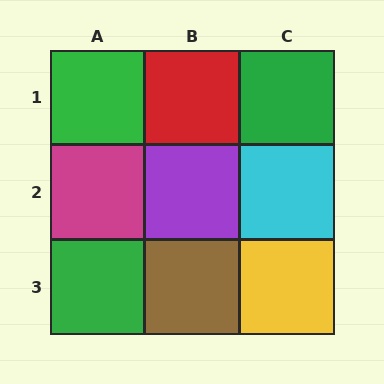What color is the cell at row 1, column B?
Red.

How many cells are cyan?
1 cell is cyan.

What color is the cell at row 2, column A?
Magenta.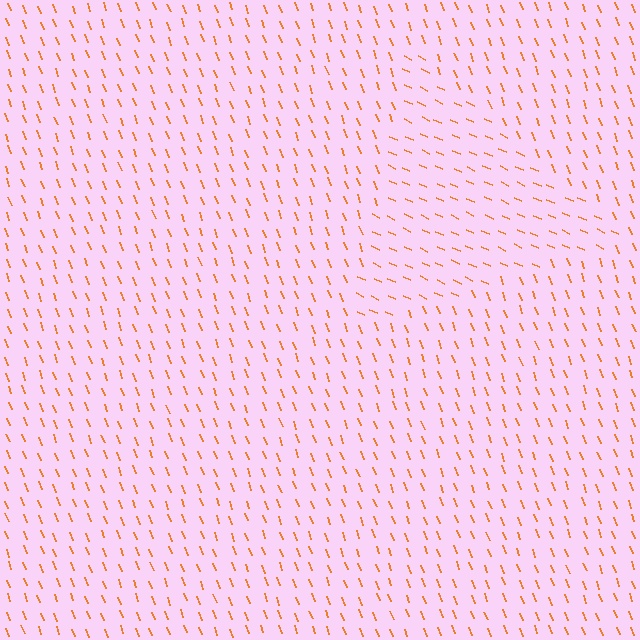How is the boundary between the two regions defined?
The boundary is defined purely by a change in line orientation (approximately 45 degrees difference). All lines are the same color and thickness.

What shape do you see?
I see a triangle.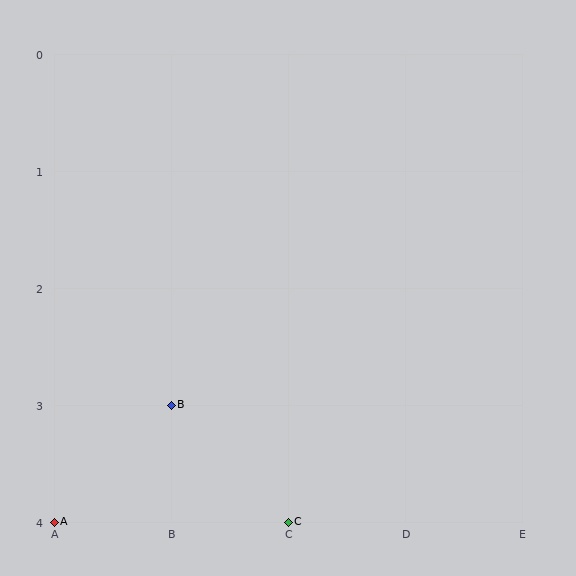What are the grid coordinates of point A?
Point A is at grid coordinates (A, 4).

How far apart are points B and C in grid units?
Points B and C are 1 column and 1 row apart (about 1.4 grid units diagonally).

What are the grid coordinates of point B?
Point B is at grid coordinates (B, 3).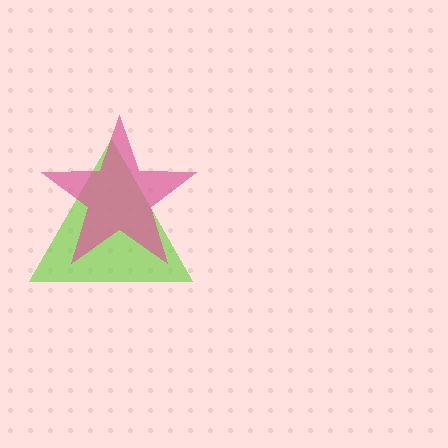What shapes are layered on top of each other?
The layered shapes are: a lime triangle, a pink star.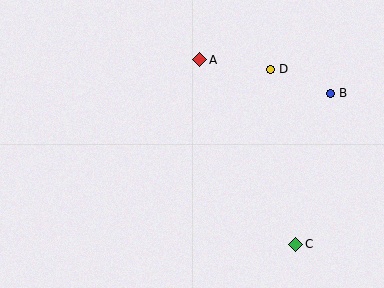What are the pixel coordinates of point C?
Point C is at (296, 244).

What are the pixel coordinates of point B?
Point B is at (330, 93).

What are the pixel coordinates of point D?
Point D is at (270, 69).